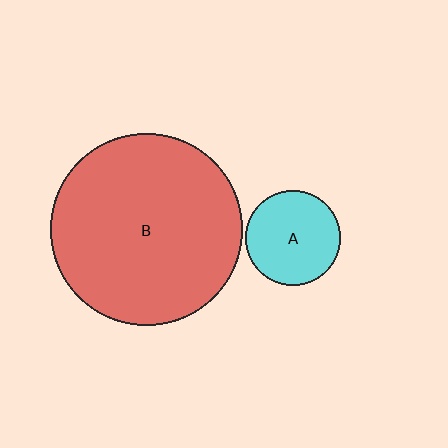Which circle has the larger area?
Circle B (red).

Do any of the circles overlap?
No, none of the circles overlap.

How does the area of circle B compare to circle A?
Approximately 4.1 times.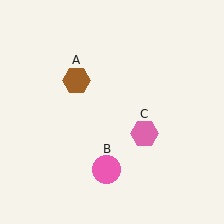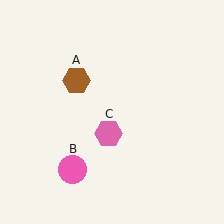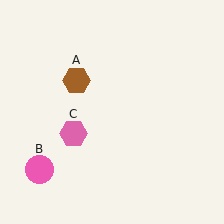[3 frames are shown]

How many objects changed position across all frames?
2 objects changed position: pink circle (object B), pink hexagon (object C).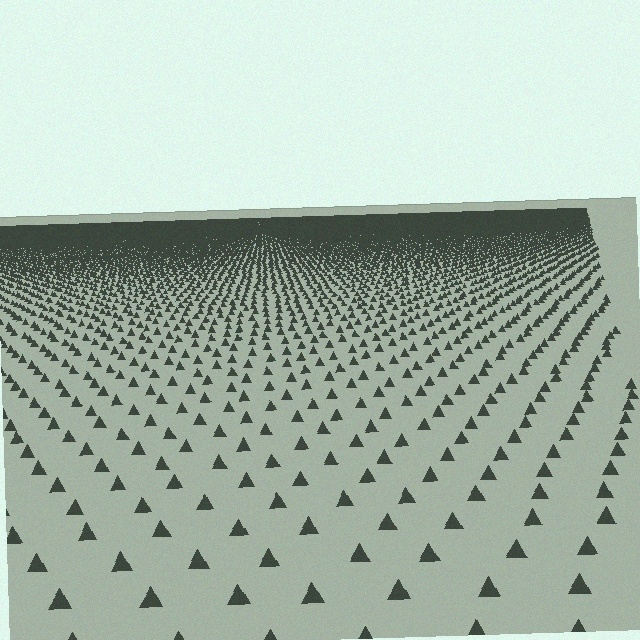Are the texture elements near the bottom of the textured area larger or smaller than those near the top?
Larger. Near the bottom, elements are closer to the viewer and appear at a bigger on-screen size.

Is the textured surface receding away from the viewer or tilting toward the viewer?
The surface is receding away from the viewer. Texture elements get smaller and denser toward the top.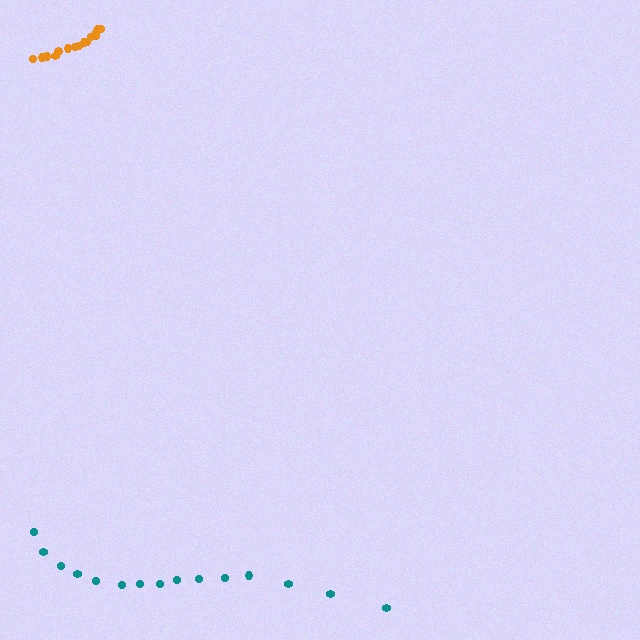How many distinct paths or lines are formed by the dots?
There are 2 distinct paths.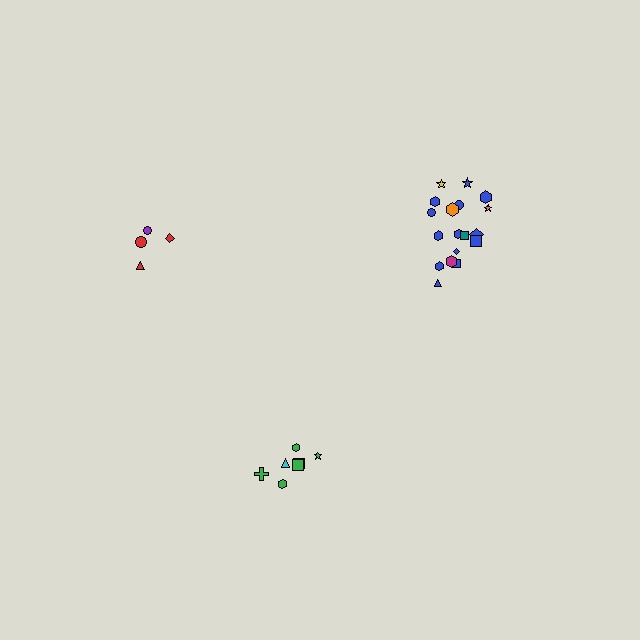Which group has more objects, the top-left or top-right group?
The top-right group.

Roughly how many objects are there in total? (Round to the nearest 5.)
Roughly 30 objects in total.